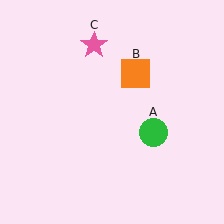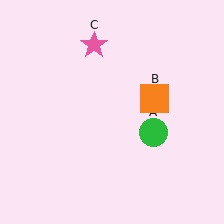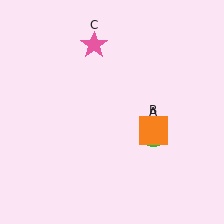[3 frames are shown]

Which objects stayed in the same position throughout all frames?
Green circle (object A) and pink star (object C) remained stationary.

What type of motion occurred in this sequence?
The orange square (object B) rotated clockwise around the center of the scene.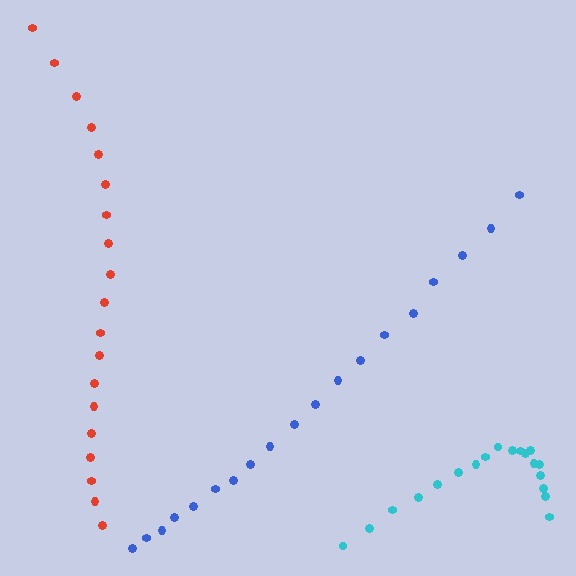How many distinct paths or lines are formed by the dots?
There are 3 distinct paths.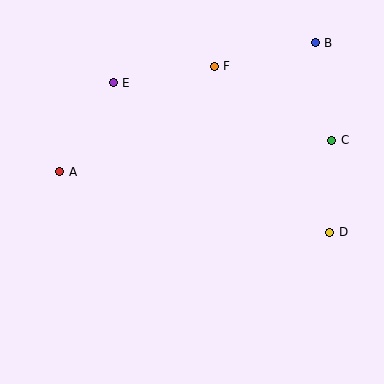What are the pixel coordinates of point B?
Point B is at (315, 43).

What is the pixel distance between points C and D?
The distance between C and D is 92 pixels.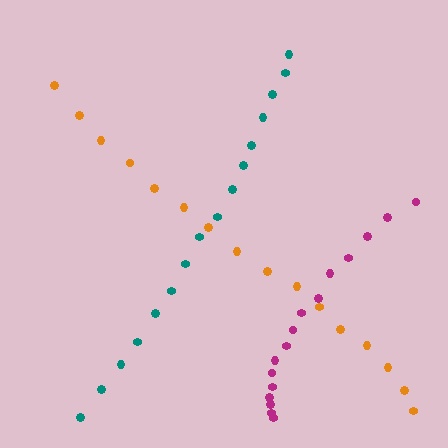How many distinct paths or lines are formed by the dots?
There are 3 distinct paths.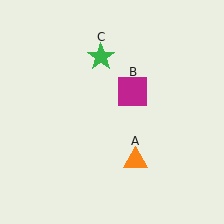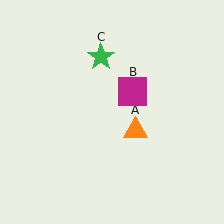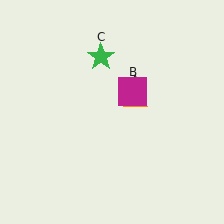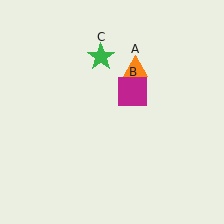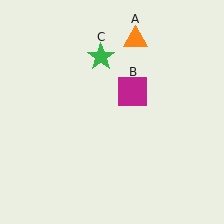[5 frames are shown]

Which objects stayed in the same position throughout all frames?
Magenta square (object B) and green star (object C) remained stationary.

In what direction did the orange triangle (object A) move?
The orange triangle (object A) moved up.